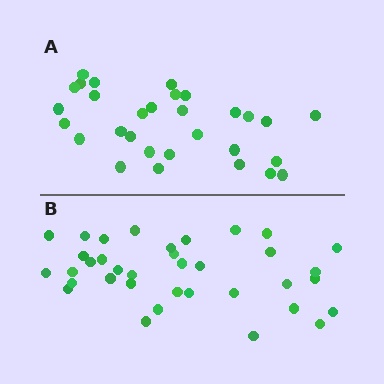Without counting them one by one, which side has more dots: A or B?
Region B (the bottom region) has more dots.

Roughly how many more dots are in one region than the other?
Region B has about 6 more dots than region A.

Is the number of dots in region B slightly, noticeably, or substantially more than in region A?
Region B has only slightly more — the two regions are fairly close. The ratio is roughly 1.2 to 1.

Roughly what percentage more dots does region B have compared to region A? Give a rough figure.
About 20% more.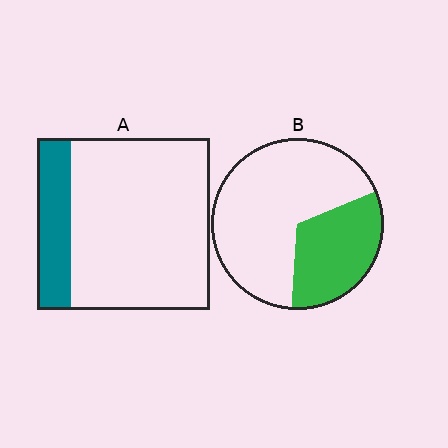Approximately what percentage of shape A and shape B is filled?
A is approximately 20% and B is approximately 35%.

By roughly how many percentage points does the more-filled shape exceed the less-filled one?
By roughly 15 percentage points (B over A).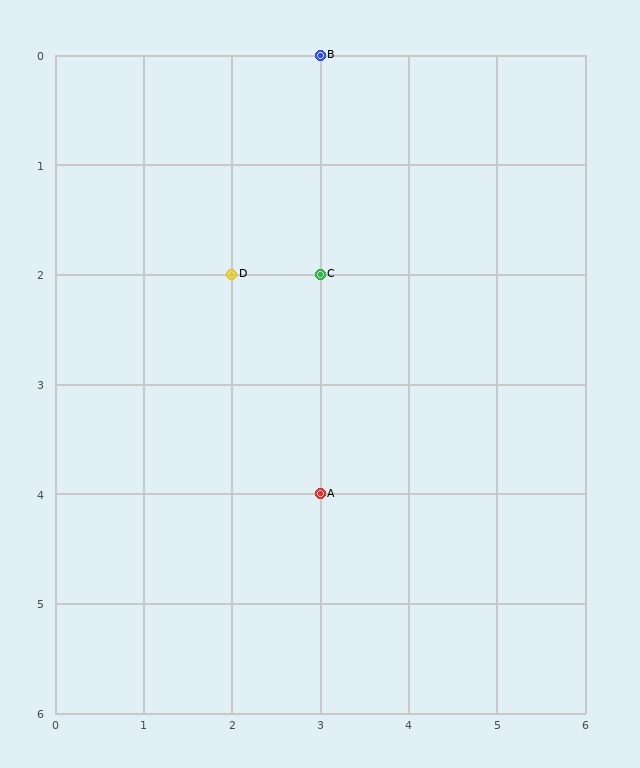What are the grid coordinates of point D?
Point D is at grid coordinates (2, 2).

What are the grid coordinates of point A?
Point A is at grid coordinates (3, 4).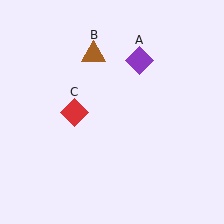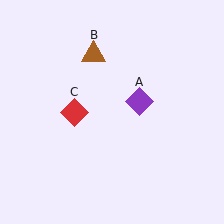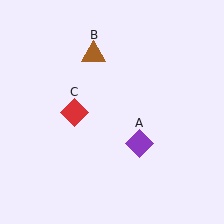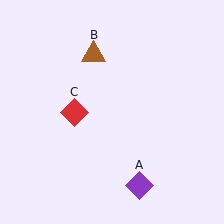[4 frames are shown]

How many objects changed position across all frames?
1 object changed position: purple diamond (object A).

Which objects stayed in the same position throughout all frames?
Brown triangle (object B) and red diamond (object C) remained stationary.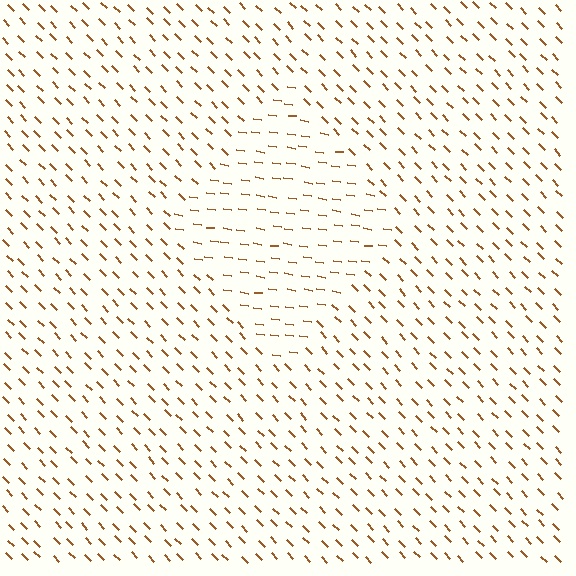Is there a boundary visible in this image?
Yes, there is a texture boundary formed by a change in line orientation.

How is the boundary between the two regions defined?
The boundary is defined purely by a change in line orientation (approximately 38 degrees difference). All lines are the same color and thickness.